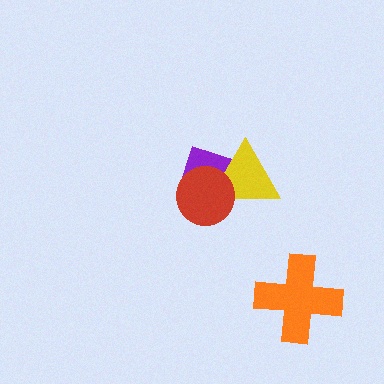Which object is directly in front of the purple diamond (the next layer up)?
The yellow triangle is directly in front of the purple diamond.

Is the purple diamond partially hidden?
Yes, it is partially covered by another shape.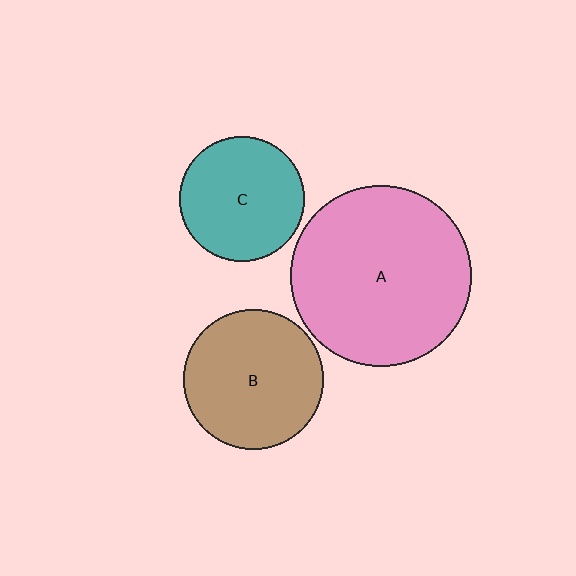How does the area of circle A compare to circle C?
Approximately 2.1 times.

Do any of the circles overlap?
No, none of the circles overlap.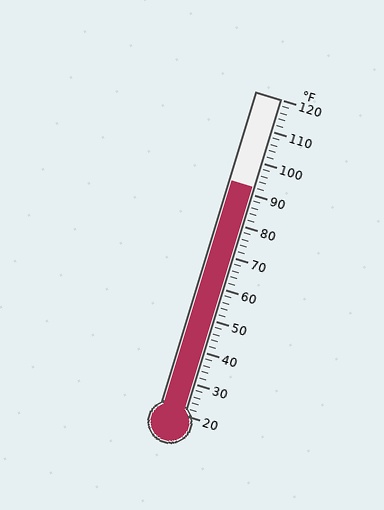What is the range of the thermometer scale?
The thermometer scale ranges from 20°F to 120°F.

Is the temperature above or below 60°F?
The temperature is above 60°F.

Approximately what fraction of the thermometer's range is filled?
The thermometer is filled to approximately 70% of its range.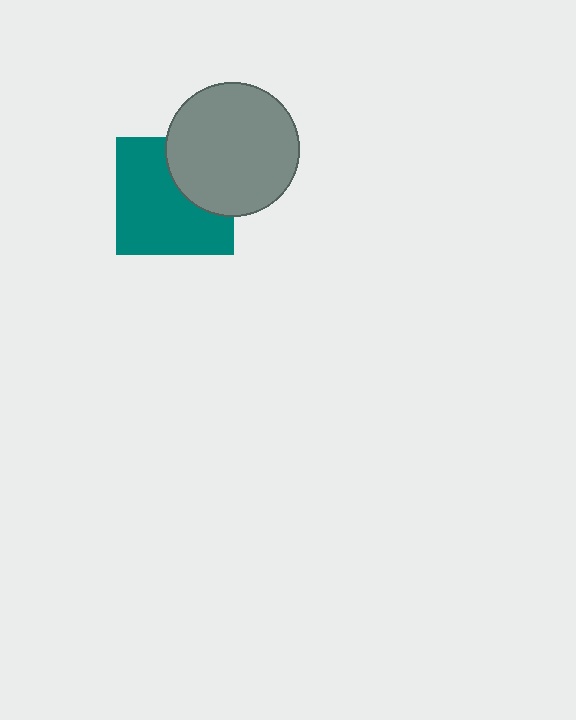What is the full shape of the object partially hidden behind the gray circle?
The partially hidden object is a teal square.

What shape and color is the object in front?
The object in front is a gray circle.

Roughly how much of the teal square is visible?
Most of it is visible (roughly 68%).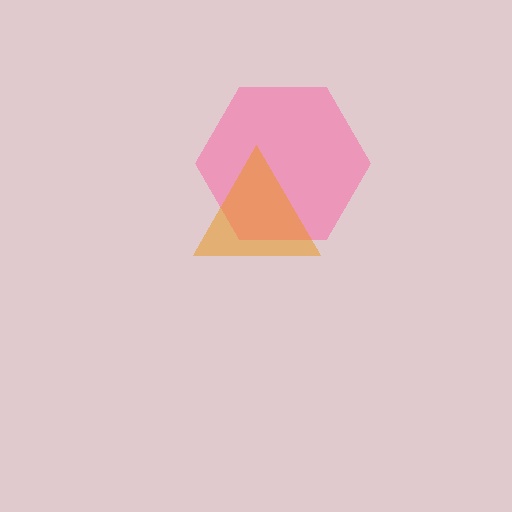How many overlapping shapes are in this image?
There are 2 overlapping shapes in the image.